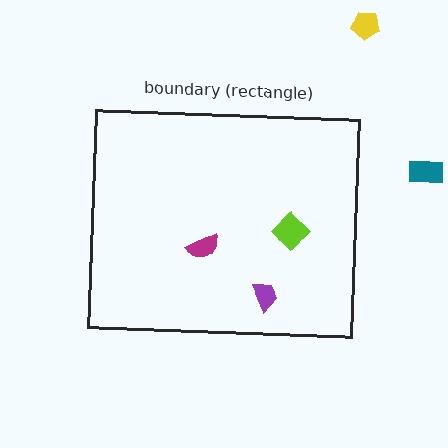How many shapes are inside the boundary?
3 inside, 2 outside.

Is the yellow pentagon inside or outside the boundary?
Outside.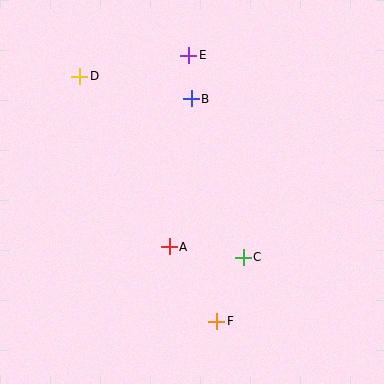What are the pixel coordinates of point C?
Point C is at (243, 257).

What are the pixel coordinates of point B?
Point B is at (191, 99).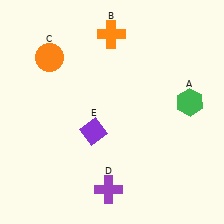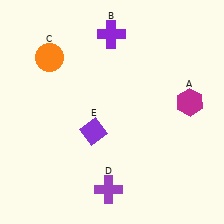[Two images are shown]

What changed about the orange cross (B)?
In Image 1, B is orange. In Image 2, it changed to purple.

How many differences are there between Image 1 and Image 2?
There are 2 differences between the two images.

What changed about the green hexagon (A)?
In Image 1, A is green. In Image 2, it changed to magenta.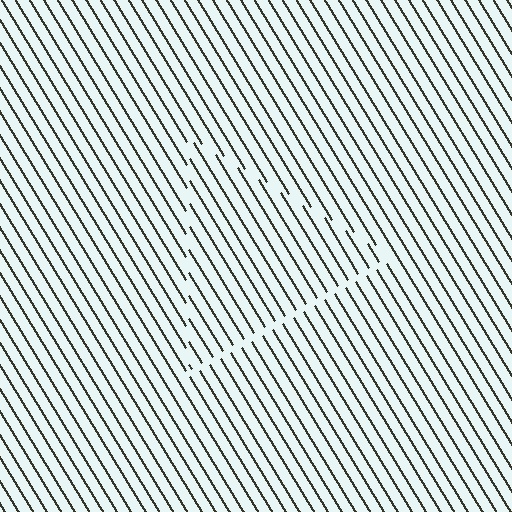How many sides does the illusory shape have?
3 sides — the line-ends trace a triangle.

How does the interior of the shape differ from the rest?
The interior of the shape contains the same grating, shifted by half a period — the contour is defined by the phase discontinuity where line-ends from the inner and outer gratings abut.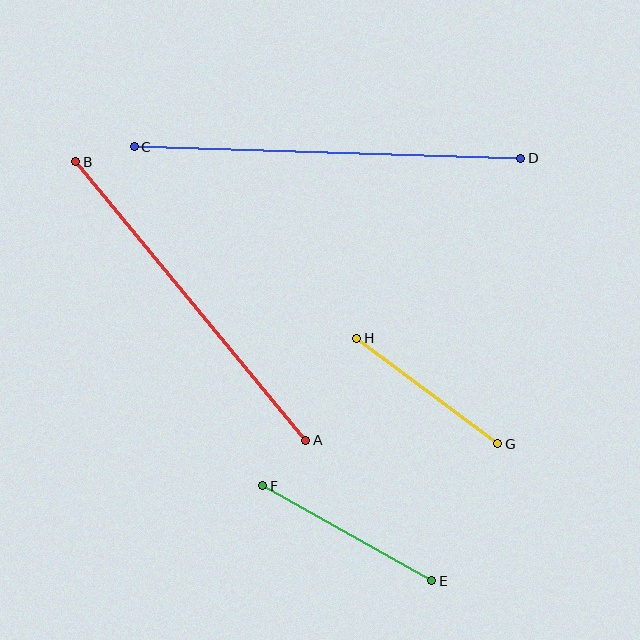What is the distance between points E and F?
The distance is approximately 194 pixels.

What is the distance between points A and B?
The distance is approximately 361 pixels.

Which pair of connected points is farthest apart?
Points C and D are farthest apart.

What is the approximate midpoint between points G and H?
The midpoint is at approximately (427, 391) pixels.